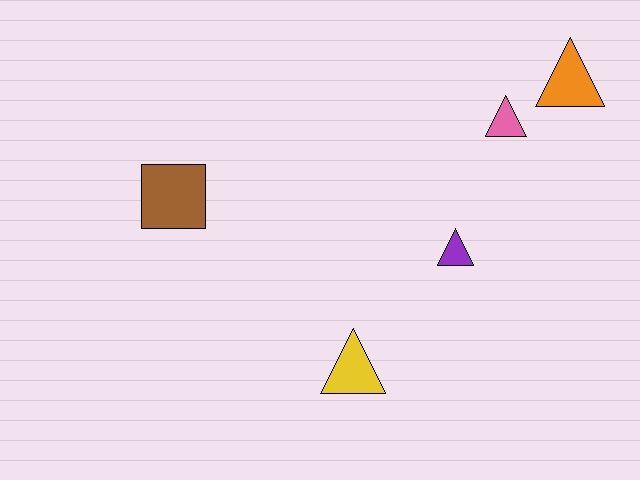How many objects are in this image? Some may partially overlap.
There are 5 objects.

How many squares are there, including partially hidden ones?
There is 1 square.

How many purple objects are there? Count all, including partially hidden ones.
There is 1 purple object.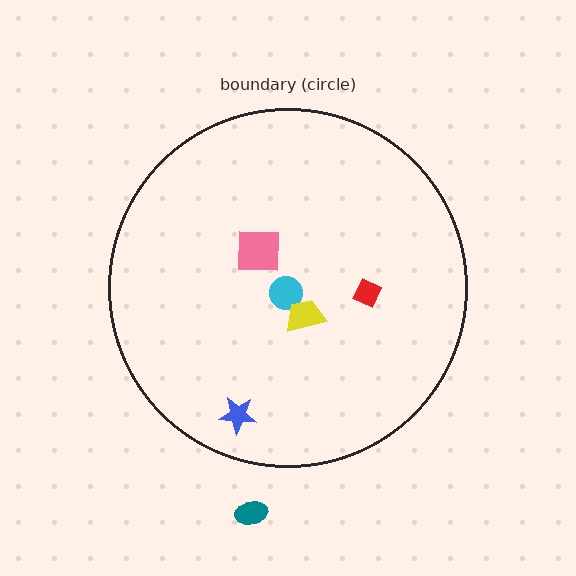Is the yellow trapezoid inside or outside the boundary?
Inside.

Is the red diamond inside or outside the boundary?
Inside.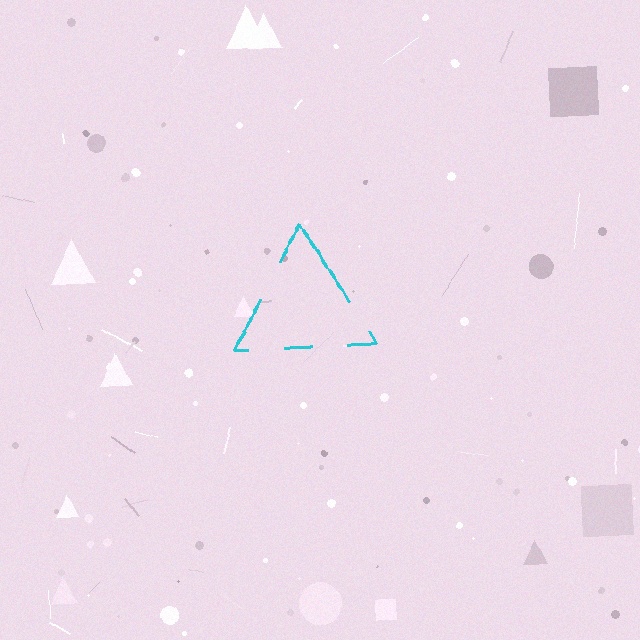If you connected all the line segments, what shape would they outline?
They would outline a triangle.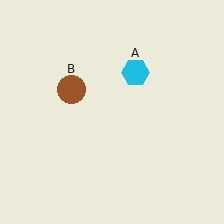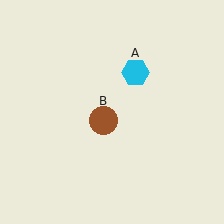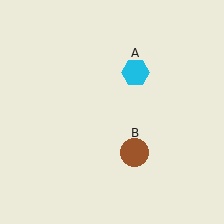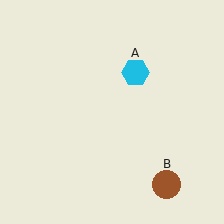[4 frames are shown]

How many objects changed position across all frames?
1 object changed position: brown circle (object B).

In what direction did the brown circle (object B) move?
The brown circle (object B) moved down and to the right.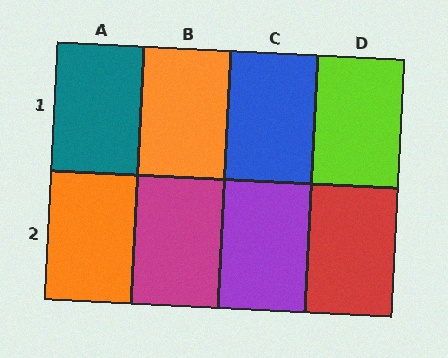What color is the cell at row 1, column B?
Orange.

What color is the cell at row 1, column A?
Teal.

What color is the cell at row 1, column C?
Blue.